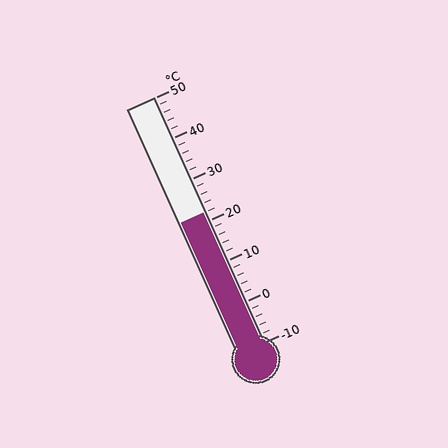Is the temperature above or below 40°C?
The temperature is below 40°C.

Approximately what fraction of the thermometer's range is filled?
The thermometer is filled to approximately 55% of its range.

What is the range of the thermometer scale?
The thermometer scale ranges from -10°C to 50°C.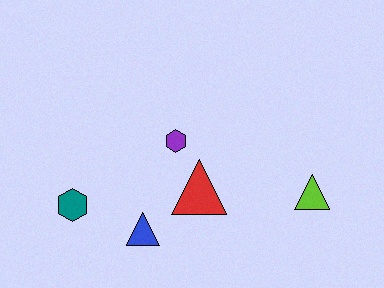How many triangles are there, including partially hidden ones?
There are 3 triangles.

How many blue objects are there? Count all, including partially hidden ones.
There is 1 blue object.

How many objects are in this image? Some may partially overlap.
There are 5 objects.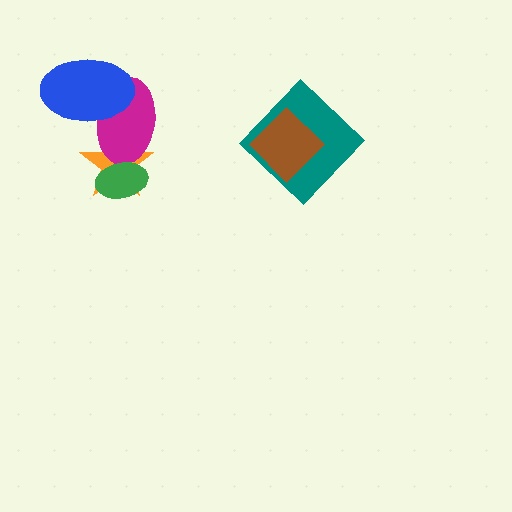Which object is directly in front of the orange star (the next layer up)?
The magenta ellipse is directly in front of the orange star.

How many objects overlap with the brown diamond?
1 object overlaps with the brown diamond.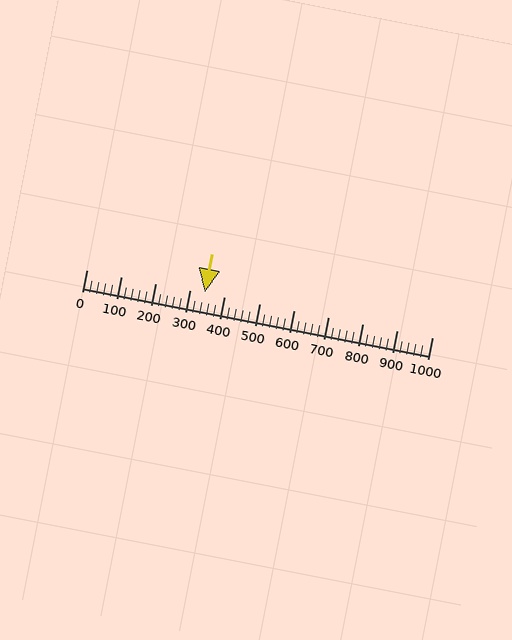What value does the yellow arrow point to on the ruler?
The yellow arrow points to approximately 343.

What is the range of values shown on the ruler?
The ruler shows values from 0 to 1000.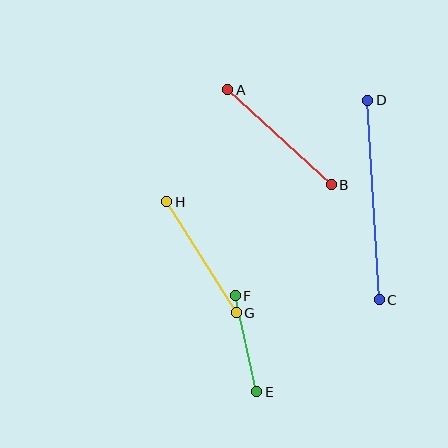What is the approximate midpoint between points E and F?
The midpoint is at approximately (246, 344) pixels.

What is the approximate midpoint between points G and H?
The midpoint is at approximately (201, 257) pixels.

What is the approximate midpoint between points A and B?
The midpoint is at approximately (279, 137) pixels.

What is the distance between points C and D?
The distance is approximately 200 pixels.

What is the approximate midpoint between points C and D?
The midpoint is at approximately (373, 200) pixels.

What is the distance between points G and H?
The distance is approximately 131 pixels.